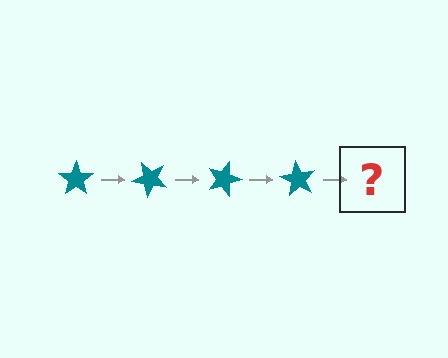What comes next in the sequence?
The next element should be a teal star rotated 180 degrees.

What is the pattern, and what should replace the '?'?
The pattern is that the star rotates 45 degrees each step. The '?' should be a teal star rotated 180 degrees.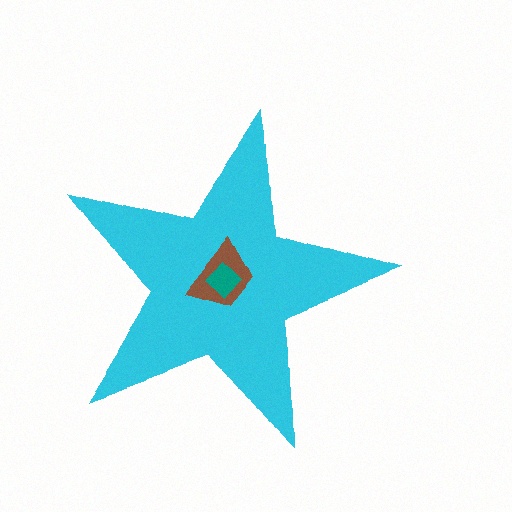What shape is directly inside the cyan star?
The brown trapezoid.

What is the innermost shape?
The teal diamond.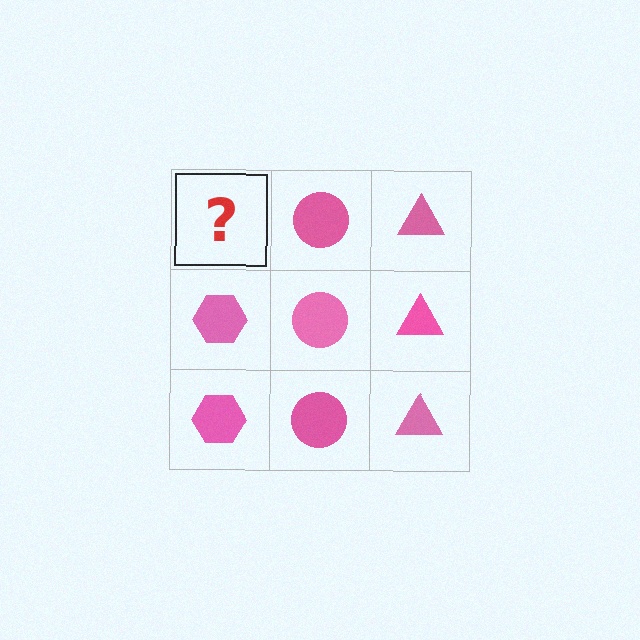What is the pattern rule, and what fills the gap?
The rule is that each column has a consistent shape. The gap should be filled with a pink hexagon.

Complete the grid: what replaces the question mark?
The question mark should be replaced with a pink hexagon.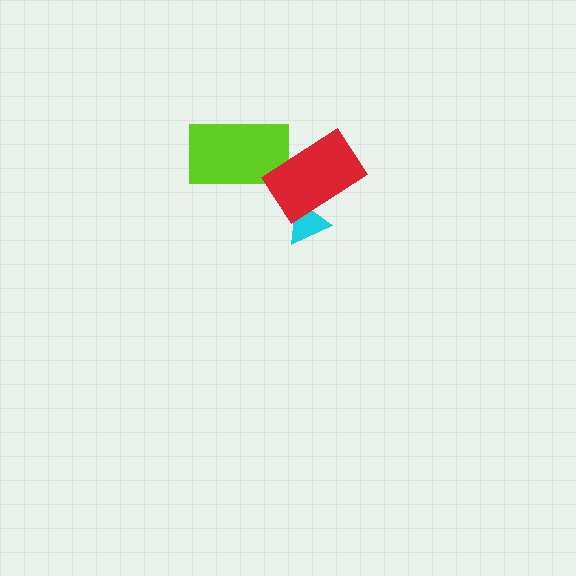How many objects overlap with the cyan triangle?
1 object overlaps with the cyan triangle.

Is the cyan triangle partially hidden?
Yes, it is partially covered by another shape.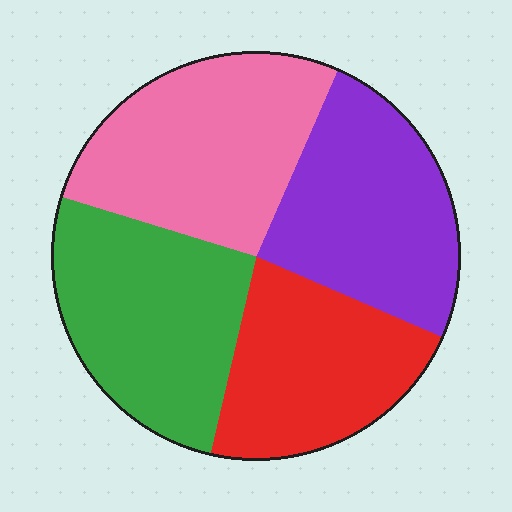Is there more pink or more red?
Pink.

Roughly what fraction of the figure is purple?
Purple takes up about one quarter (1/4) of the figure.